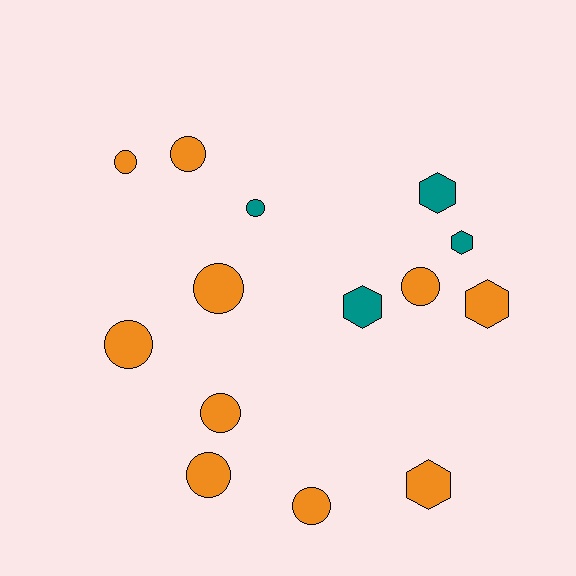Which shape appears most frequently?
Circle, with 9 objects.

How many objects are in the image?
There are 14 objects.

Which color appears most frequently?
Orange, with 10 objects.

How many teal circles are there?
There is 1 teal circle.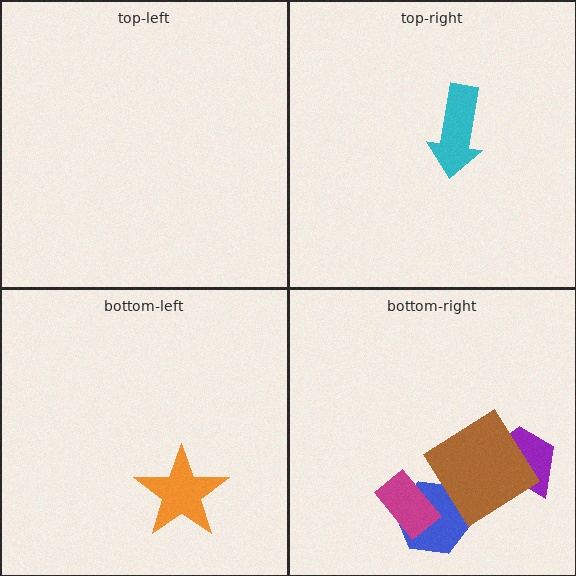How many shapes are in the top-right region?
1.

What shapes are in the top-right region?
The cyan arrow.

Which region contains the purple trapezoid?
The bottom-right region.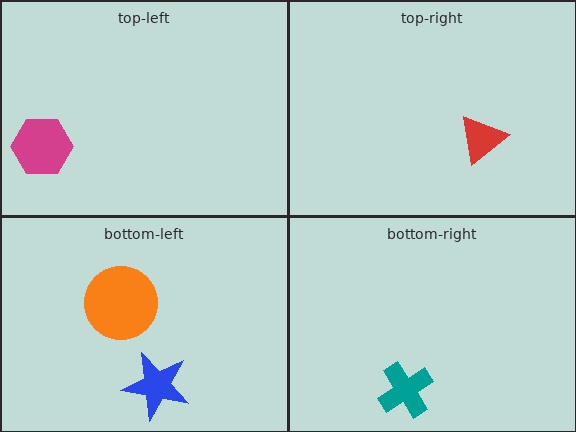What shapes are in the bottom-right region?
The teal cross.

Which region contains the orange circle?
The bottom-left region.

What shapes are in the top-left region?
The magenta hexagon.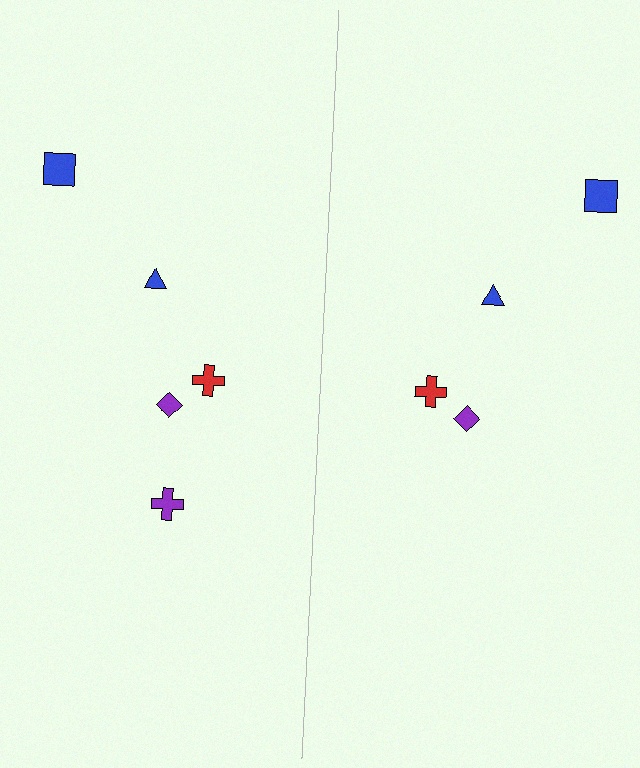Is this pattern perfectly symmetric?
No, the pattern is not perfectly symmetric. A purple cross is missing from the right side.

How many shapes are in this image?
There are 9 shapes in this image.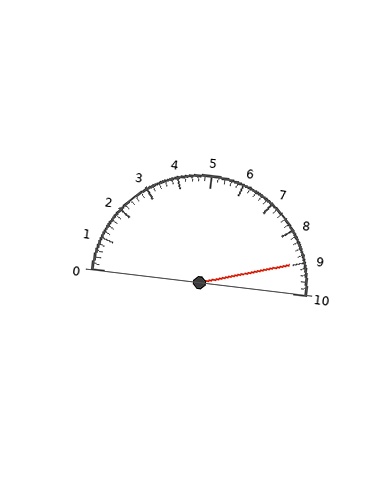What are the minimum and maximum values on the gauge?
The gauge ranges from 0 to 10.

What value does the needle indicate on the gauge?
The needle indicates approximately 9.0.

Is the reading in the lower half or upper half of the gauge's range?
The reading is in the upper half of the range (0 to 10).